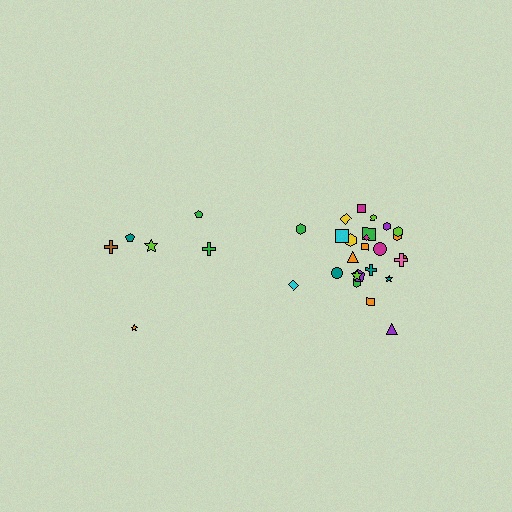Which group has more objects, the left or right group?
The right group.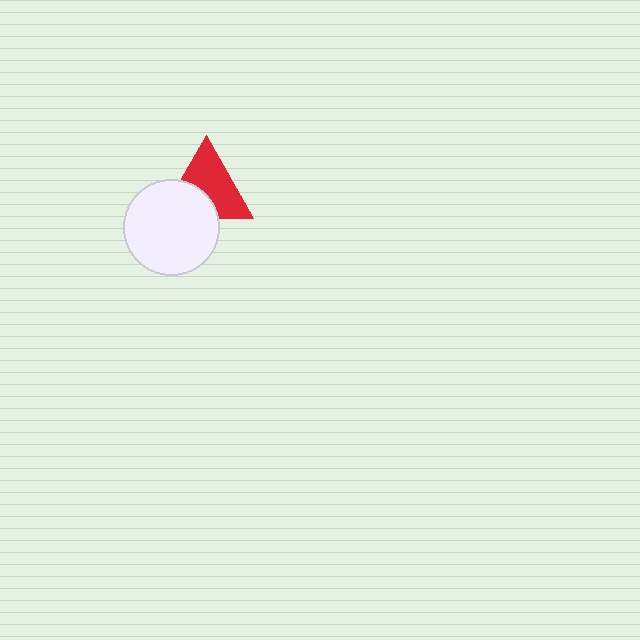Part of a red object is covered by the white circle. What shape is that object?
It is a triangle.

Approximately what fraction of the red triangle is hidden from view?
Roughly 38% of the red triangle is hidden behind the white circle.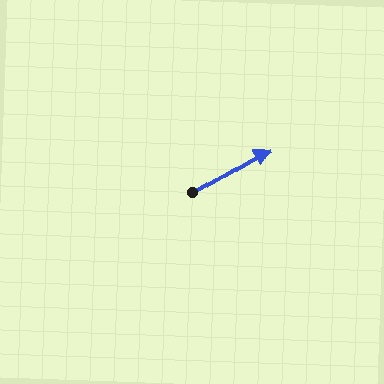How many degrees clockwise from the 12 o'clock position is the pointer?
Approximately 60 degrees.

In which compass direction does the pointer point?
Northeast.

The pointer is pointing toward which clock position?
Roughly 2 o'clock.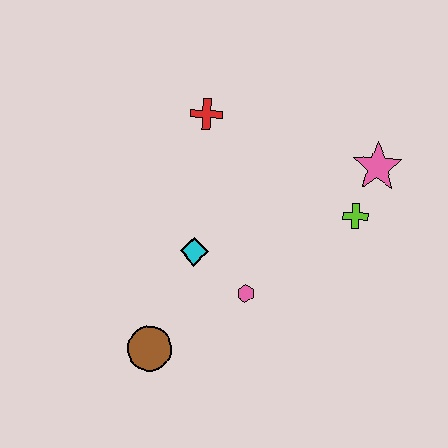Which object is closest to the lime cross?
The pink star is closest to the lime cross.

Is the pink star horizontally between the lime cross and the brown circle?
No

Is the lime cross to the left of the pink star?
Yes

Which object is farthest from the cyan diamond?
The pink star is farthest from the cyan diamond.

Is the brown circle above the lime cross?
No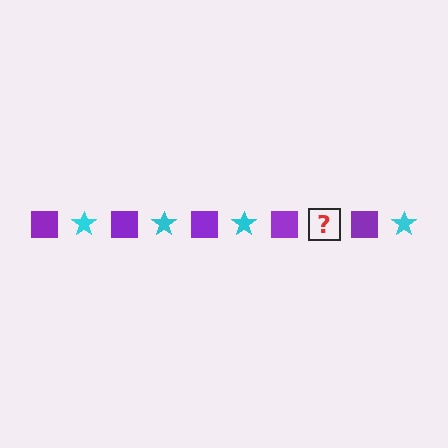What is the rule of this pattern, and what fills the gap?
The rule is that the pattern alternates between purple square and cyan star. The gap should be filled with a cyan star.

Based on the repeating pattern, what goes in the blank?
The blank should be a cyan star.